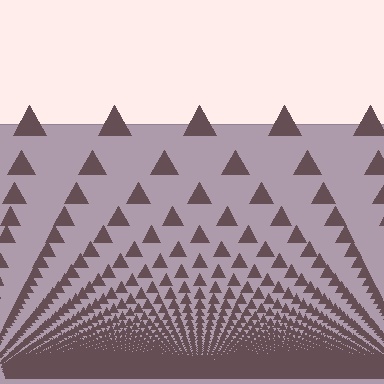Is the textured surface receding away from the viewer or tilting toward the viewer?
The surface appears to tilt toward the viewer. Texture elements get larger and sparser toward the top.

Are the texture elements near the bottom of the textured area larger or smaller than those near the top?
Smaller. The gradient is inverted — elements near the bottom are smaller and denser.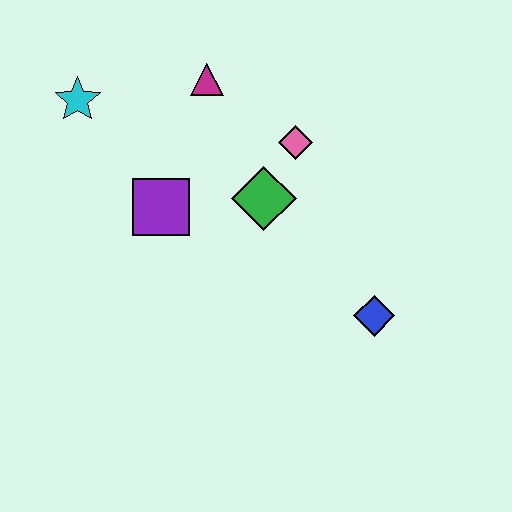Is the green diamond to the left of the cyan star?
No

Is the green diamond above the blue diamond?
Yes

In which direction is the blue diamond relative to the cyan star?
The blue diamond is to the right of the cyan star.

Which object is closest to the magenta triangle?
The pink diamond is closest to the magenta triangle.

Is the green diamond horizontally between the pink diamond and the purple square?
Yes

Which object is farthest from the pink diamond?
The cyan star is farthest from the pink diamond.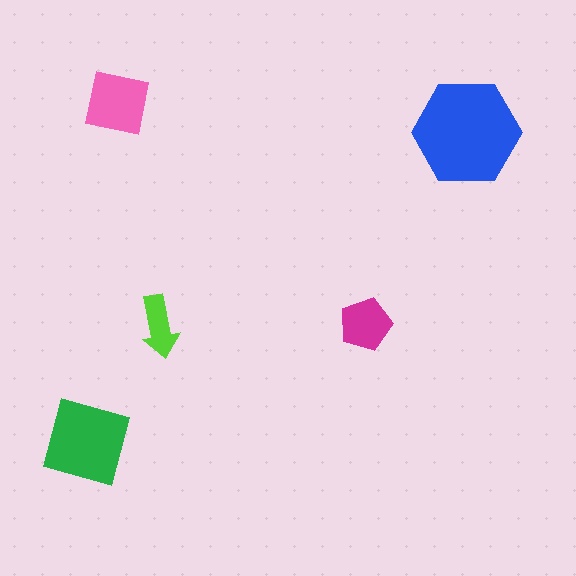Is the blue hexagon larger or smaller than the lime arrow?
Larger.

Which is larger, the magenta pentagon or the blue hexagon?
The blue hexagon.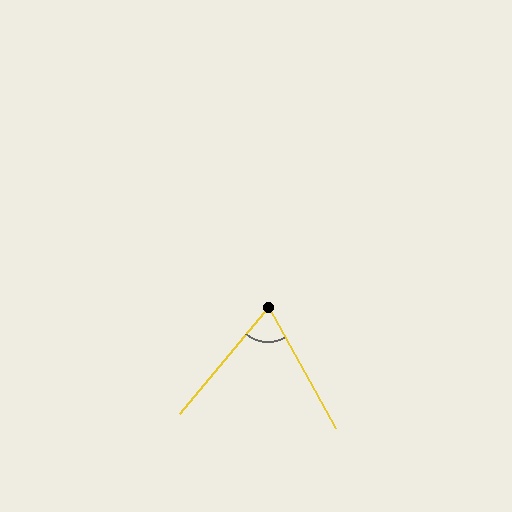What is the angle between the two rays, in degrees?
Approximately 69 degrees.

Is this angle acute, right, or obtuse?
It is acute.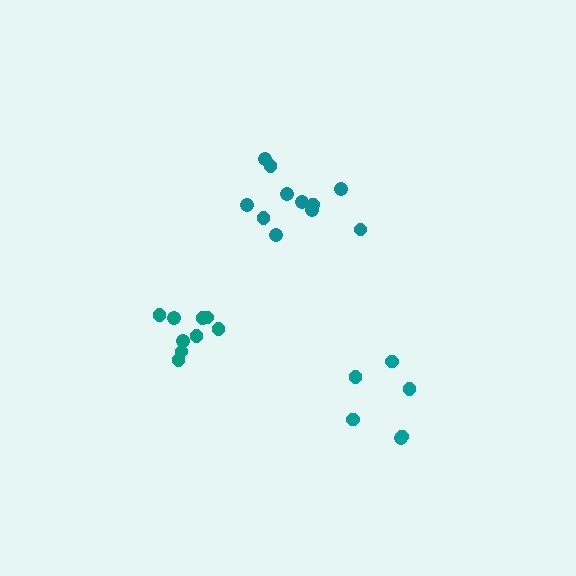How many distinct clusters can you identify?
There are 3 distinct clusters.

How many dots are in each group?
Group 1: 9 dots, Group 2: 11 dots, Group 3: 6 dots (26 total).